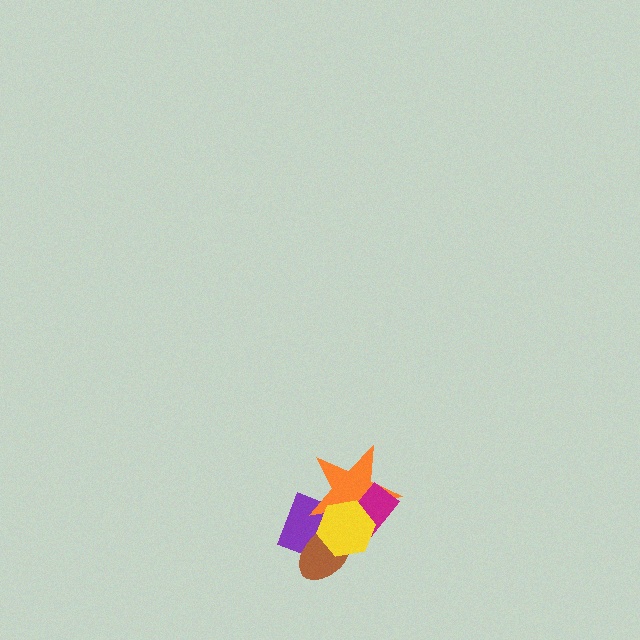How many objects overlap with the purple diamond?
3 objects overlap with the purple diamond.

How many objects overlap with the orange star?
4 objects overlap with the orange star.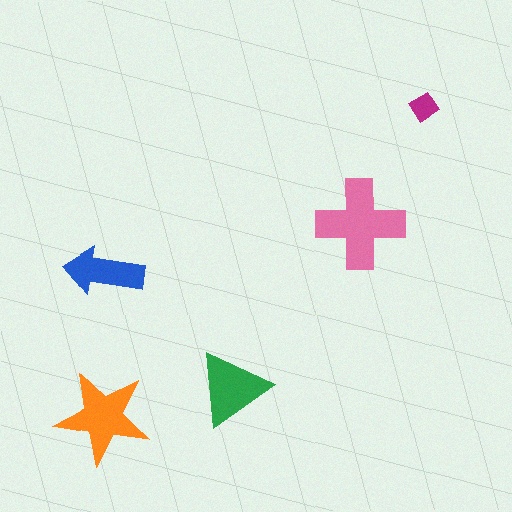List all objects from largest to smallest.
The pink cross, the orange star, the green triangle, the blue arrow, the magenta diamond.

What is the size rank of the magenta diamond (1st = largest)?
5th.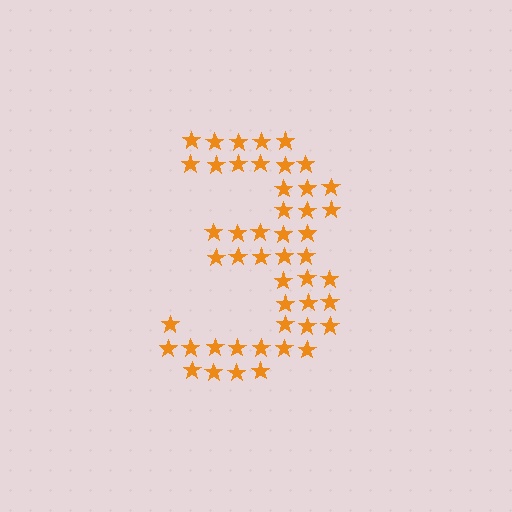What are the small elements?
The small elements are stars.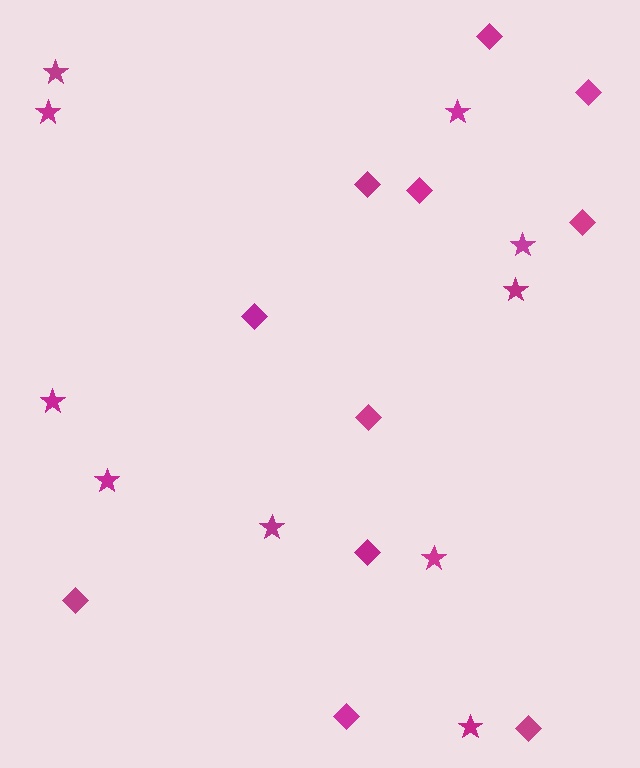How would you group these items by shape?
There are 2 groups: one group of diamonds (11) and one group of stars (10).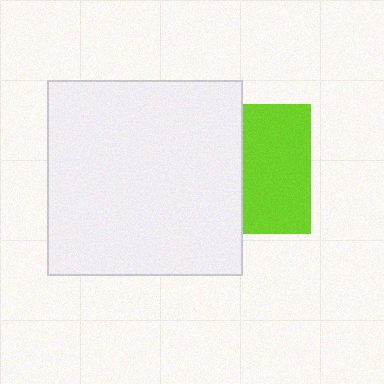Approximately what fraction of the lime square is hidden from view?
Roughly 48% of the lime square is hidden behind the white square.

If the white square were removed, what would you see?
You would see the complete lime square.